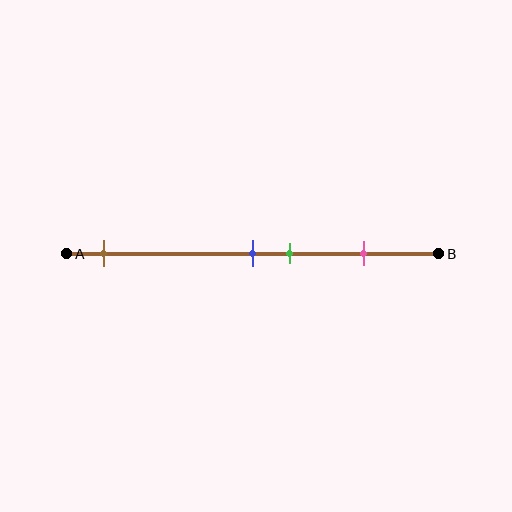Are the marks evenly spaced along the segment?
No, the marks are not evenly spaced.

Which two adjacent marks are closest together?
The blue and green marks are the closest adjacent pair.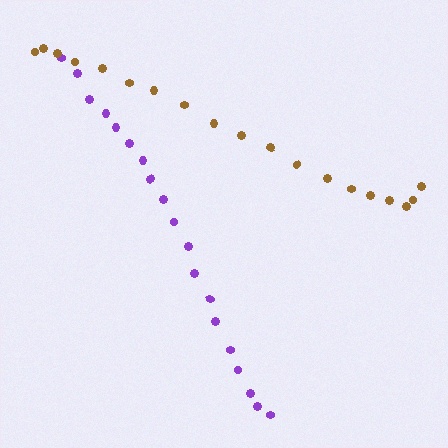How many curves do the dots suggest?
There are 2 distinct paths.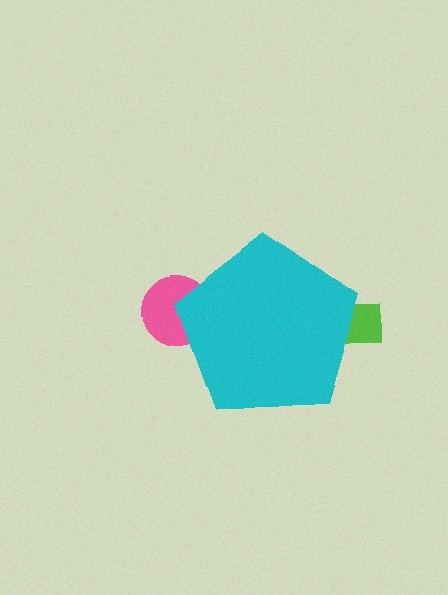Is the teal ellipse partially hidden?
Yes, the teal ellipse is partially hidden behind the cyan pentagon.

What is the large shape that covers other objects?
A cyan pentagon.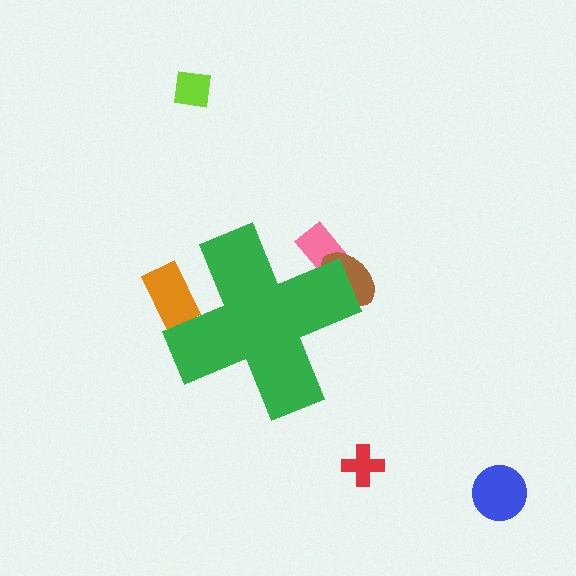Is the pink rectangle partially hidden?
Yes, the pink rectangle is partially hidden behind the green cross.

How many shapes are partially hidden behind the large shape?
3 shapes are partially hidden.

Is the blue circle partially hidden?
No, the blue circle is fully visible.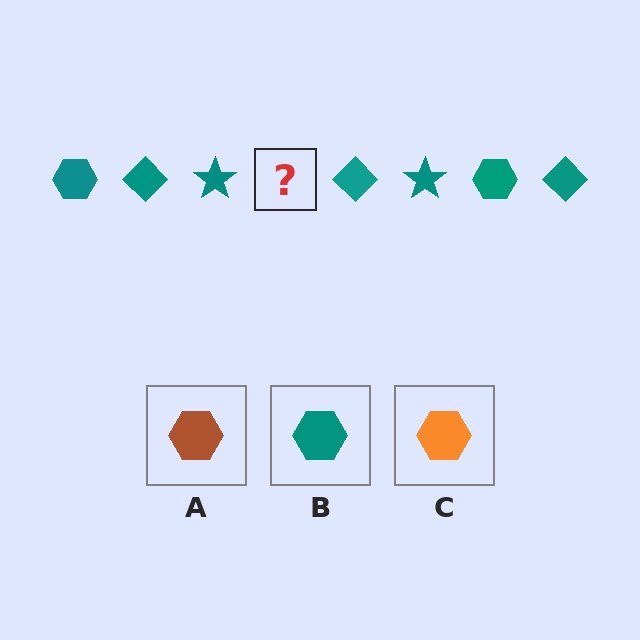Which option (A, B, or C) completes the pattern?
B.